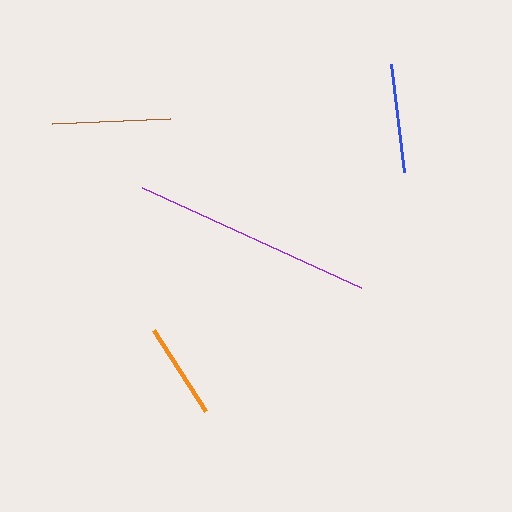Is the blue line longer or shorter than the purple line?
The purple line is longer than the blue line.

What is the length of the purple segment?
The purple segment is approximately 241 pixels long.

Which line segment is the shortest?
The orange line is the shortest at approximately 97 pixels.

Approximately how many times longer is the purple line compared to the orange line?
The purple line is approximately 2.5 times the length of the orange line.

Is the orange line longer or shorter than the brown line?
The brown line is longer than the orange line.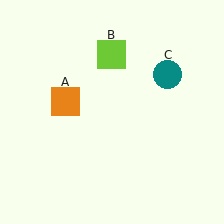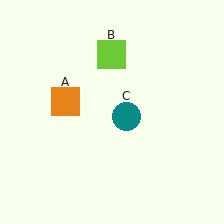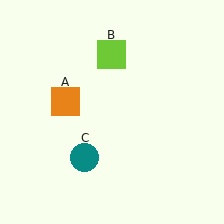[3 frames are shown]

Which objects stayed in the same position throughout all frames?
Orange square (object A) and lime square (object B) remained stationary.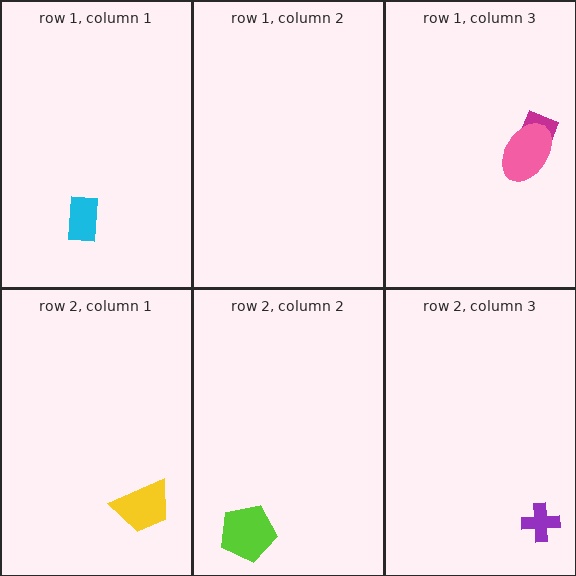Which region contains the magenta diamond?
The row 1, column 3 region.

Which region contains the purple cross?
The row 2, column 3 region.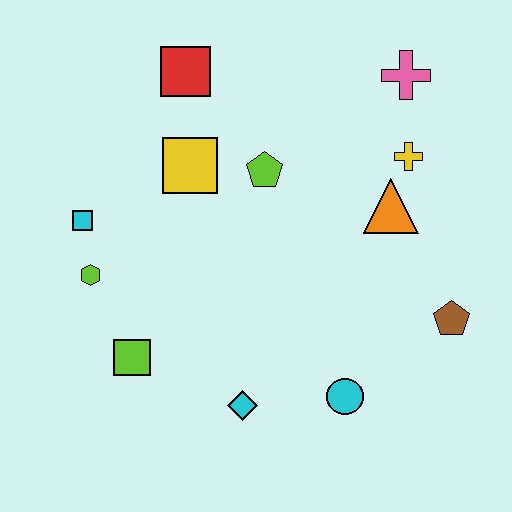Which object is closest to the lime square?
The lime hexagon is closest to the lime square.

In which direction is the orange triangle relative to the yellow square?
The orange triangle is to the right of the yellow square.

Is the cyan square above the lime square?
Yes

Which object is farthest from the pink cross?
The lime square is farthest from the pink cross.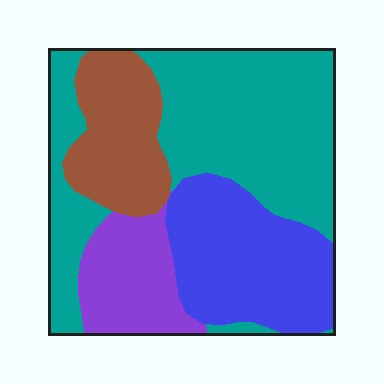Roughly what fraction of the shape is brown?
Brown covers 16% of the shape.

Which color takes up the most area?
Teal, at roughly 45%.